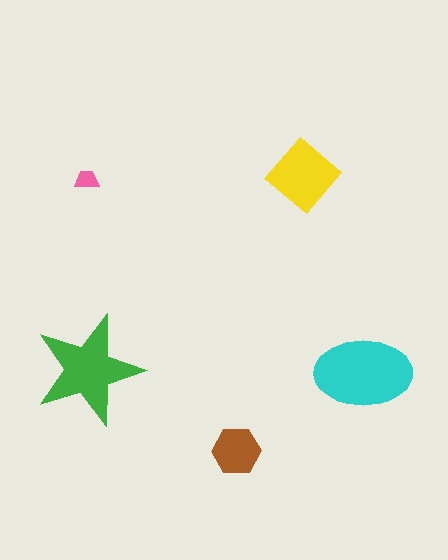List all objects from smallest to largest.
The pink trapezoid, the brown hexagon, the yellow diamond, the green star, the cyan ellipse.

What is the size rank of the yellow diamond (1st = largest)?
3rd.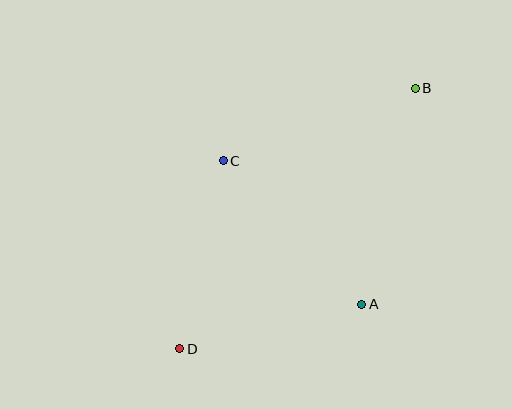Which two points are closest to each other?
Points A and D are closest to each other.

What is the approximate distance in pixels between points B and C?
The distance between B and C is approximately 205 pixels.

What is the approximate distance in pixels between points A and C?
The distance between A and C is approximately 199 pixels.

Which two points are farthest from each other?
Points B and D are farthest from each other.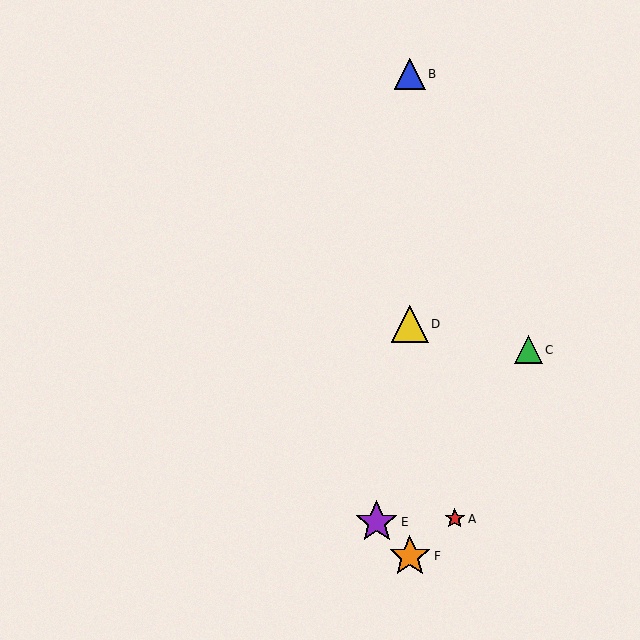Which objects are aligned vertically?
Objects B, D, F are aligned vertically.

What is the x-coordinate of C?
Object C is at x≈528.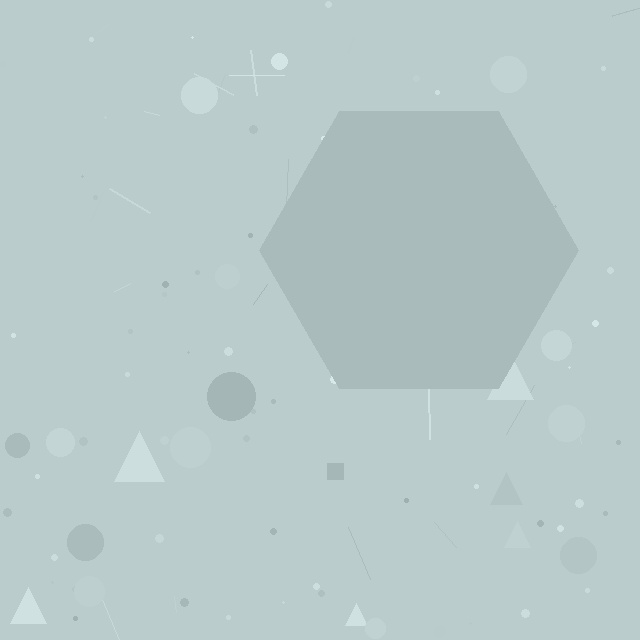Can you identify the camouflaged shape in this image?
The camouflaged shape is a hexagon.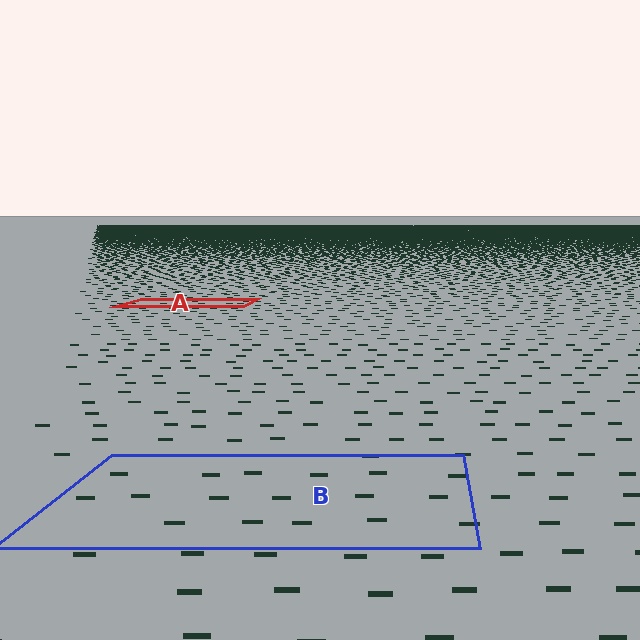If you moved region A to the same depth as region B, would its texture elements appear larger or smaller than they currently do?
They would appear larger. At a closer depth, the same texture elements are projected at a bigger on-screen size.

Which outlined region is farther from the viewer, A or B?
Region A is farther from the viewer — the texture elements inside it appear smaller and more densely packed.